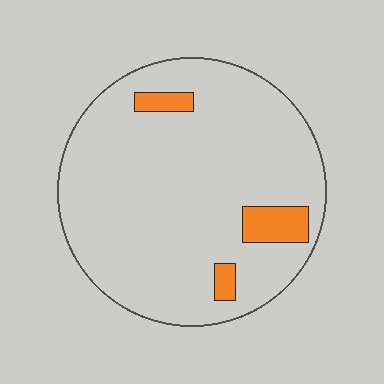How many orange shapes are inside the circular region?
3.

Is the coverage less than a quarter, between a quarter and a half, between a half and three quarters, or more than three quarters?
Less than a quarter.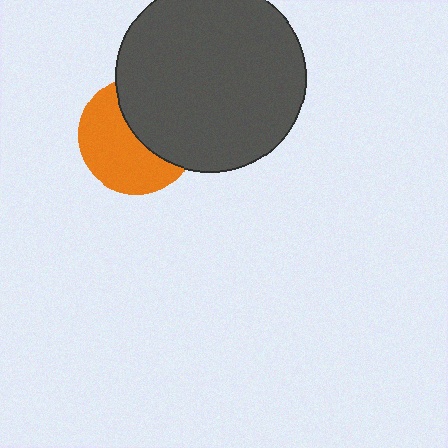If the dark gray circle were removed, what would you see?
You would see the complete orange circle.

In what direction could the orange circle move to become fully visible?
The orange circle could move toward the lower-left. That would shift it out from behind the dark gray circle entirely.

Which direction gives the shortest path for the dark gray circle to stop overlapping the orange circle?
Moving toward the upper-right gives the shortest separation.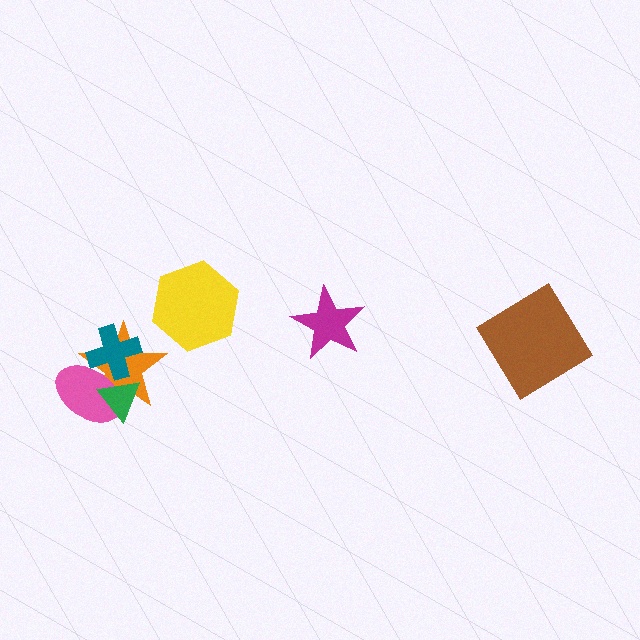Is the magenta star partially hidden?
No, no other shape covers it.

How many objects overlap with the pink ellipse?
3 objects overlap with the pink ellipse.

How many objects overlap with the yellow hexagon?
0 objects overlap with the yellow hexagon.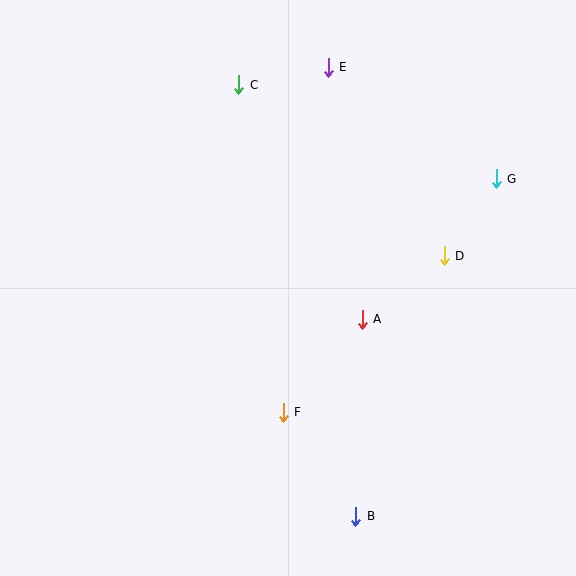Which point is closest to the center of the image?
Point A at (362, 319) is closest to the center.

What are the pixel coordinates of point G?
Point G is at (496, 179).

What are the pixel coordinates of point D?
Point D is at (444, 256).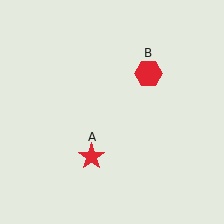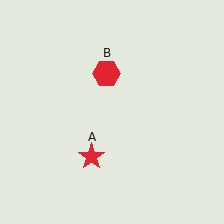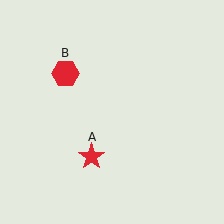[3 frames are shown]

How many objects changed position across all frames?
1 object changed position: red hexagon (object B).